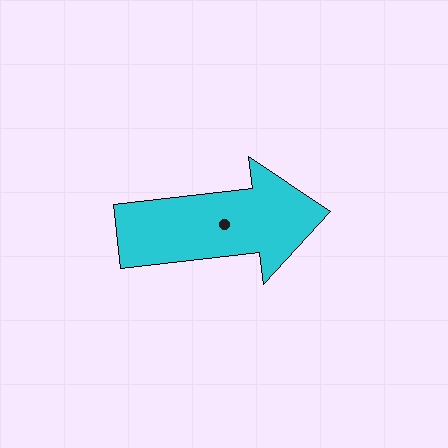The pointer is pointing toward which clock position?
Roughly 3 o'clock.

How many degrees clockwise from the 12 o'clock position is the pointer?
Approximately 83 degrees.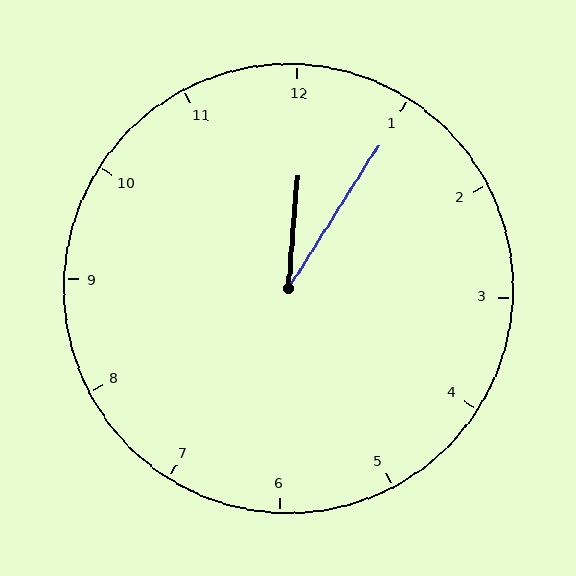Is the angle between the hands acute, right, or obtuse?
It is acute.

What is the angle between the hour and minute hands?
Approximately 28 degrees.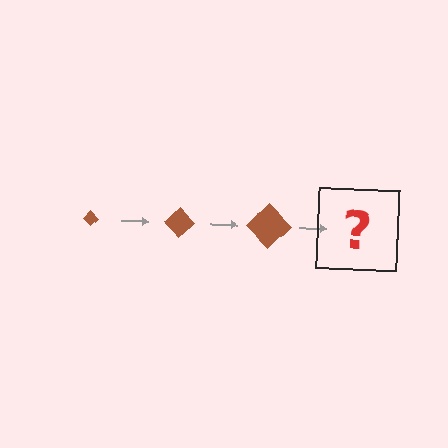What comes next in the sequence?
The next element should be a brown diamond, larger than the previous one.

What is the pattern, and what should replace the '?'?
The pattern is that the diamond gets progressively larger each step. The '?' should be a brown diamond, larger than the previous one.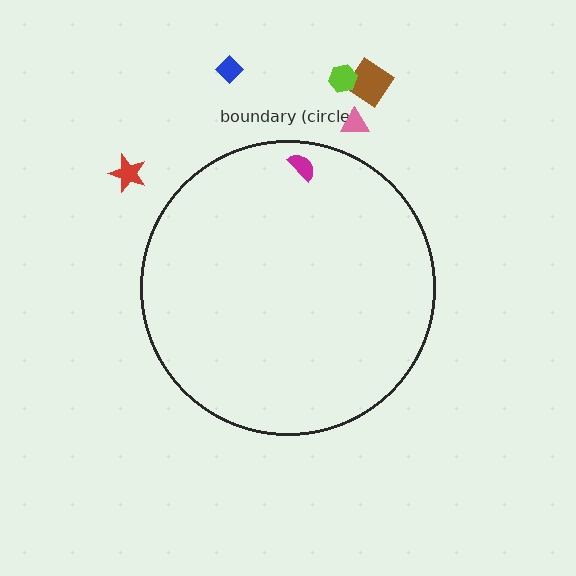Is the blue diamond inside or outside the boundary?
Outside.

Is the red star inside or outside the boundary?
Outside.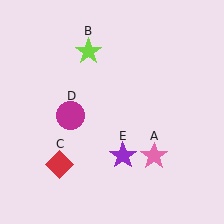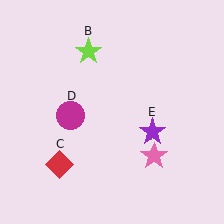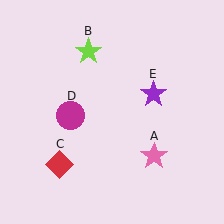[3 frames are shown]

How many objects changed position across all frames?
1 object changed position: purple star (object E).